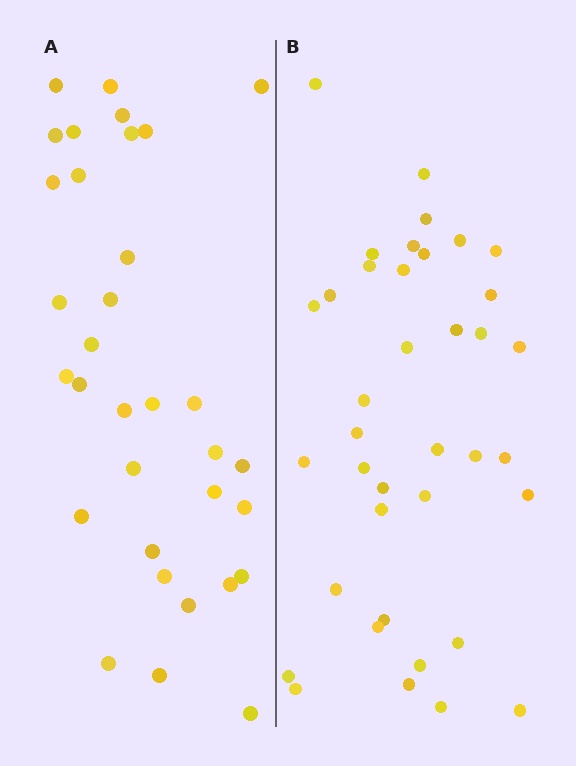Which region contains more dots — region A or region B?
Region B (the right region) has more dots.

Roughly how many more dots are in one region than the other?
Region B has about 5 more dots than region A.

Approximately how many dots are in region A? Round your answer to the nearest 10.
About 30 dots. (The exact count is 33, which rounds to 30.)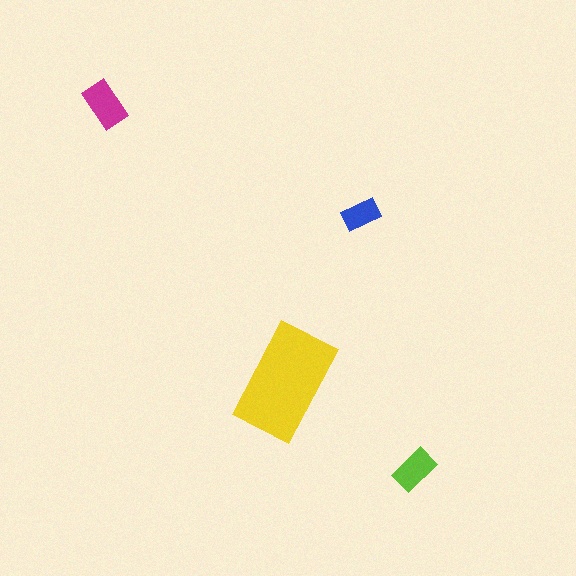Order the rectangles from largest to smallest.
the yellow one, the magenta one, the lime one, the blue one.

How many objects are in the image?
There are 4 objects in the image.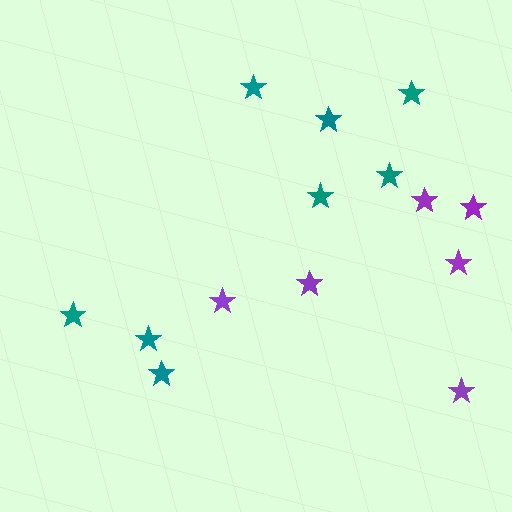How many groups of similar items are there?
There are 2 groups: one group of purple stars (6) and one group of teal stars (8).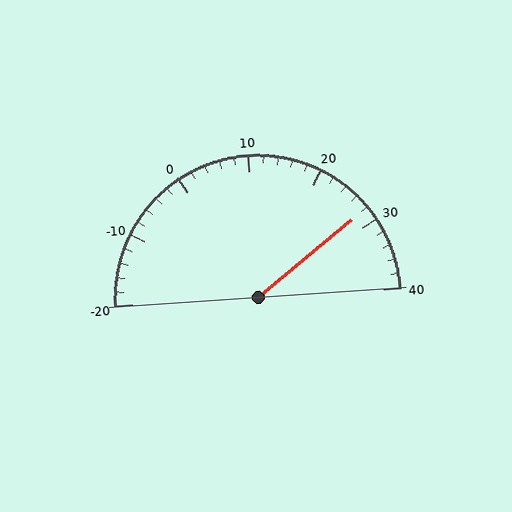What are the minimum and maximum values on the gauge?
The gauge ranges from -20 to 40.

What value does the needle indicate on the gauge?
The needle indicates approximately 28.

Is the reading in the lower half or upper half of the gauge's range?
The reading is in the upper half of the range (-20 to 40).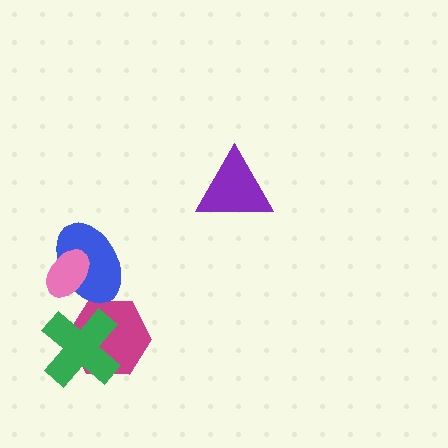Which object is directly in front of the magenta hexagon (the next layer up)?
The green cross is directly in front of the magenta hexagon.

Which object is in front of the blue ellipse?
The pink ellipse is in front of the blue ellipse.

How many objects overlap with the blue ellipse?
2 objects overlap with the blue ellipse.